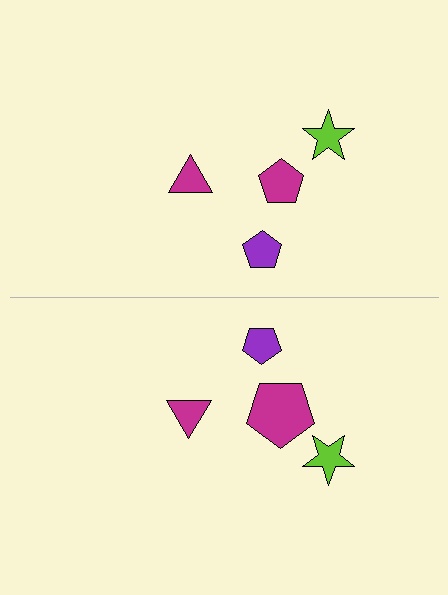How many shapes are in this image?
There are 8 shapes in this image.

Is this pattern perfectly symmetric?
No, the pattern is not perfectly symmetric. The magenta pentagon on the bottom side has a different size than its mirror counterpart.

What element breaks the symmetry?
The magenta pentagon on the bottom side has a different size than its mirror counterpart.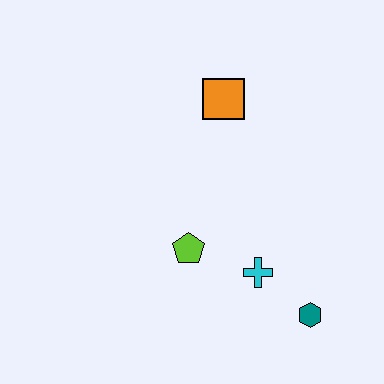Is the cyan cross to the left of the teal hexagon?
Yes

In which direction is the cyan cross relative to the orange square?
The cyan cross is below the orange square.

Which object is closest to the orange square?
The lime pentagon is closest to the orange square.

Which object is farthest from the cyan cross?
The orange square is farthest from the cyan cross.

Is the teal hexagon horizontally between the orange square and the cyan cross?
No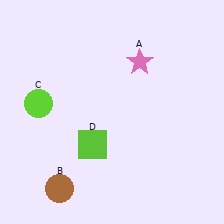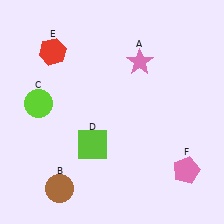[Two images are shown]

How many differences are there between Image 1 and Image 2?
There are 2 differences between the two images.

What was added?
A red hexagon (E), a pink pentagon (F) were added in Image 2.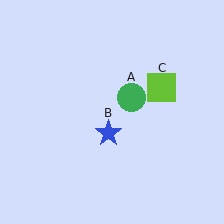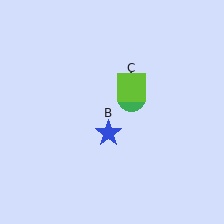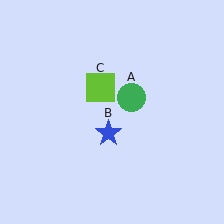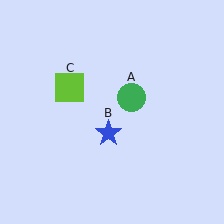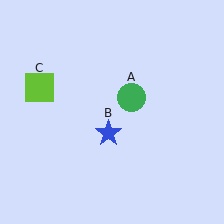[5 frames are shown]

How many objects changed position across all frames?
1 object changed position: lime square (object C).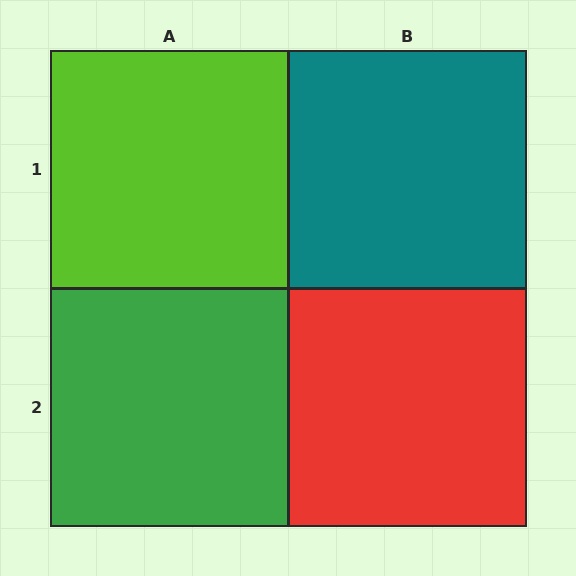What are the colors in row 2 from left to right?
Green, red.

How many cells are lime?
1 cell is lime.